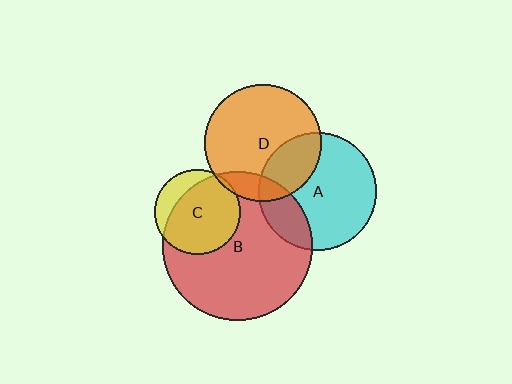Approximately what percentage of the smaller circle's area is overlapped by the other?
Approximately 25%.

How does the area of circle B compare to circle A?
Approximately 1.6 times.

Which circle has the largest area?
Circle B (red).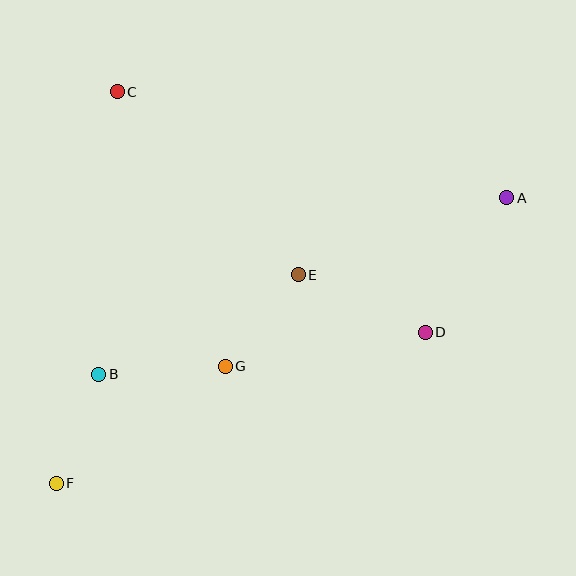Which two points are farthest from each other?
Points A and F are farthest from each other.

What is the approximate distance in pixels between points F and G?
The distance between F and G is approximately 206 pixels.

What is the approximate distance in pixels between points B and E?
The distance between B and E is approximately 223 pixels.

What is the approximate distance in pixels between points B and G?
The distance between B and G is approximately 127 pixels.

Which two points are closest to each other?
Points E and G are closest to each other.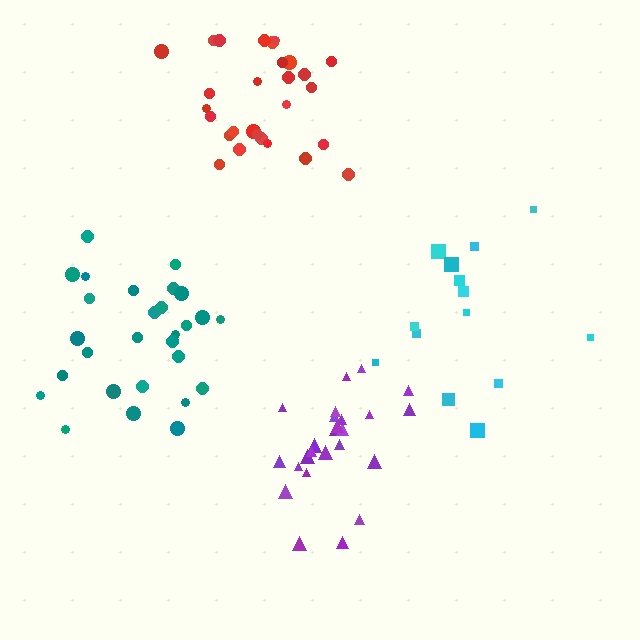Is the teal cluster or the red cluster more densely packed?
Red.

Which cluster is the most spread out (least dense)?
Cyan.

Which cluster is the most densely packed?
Purple.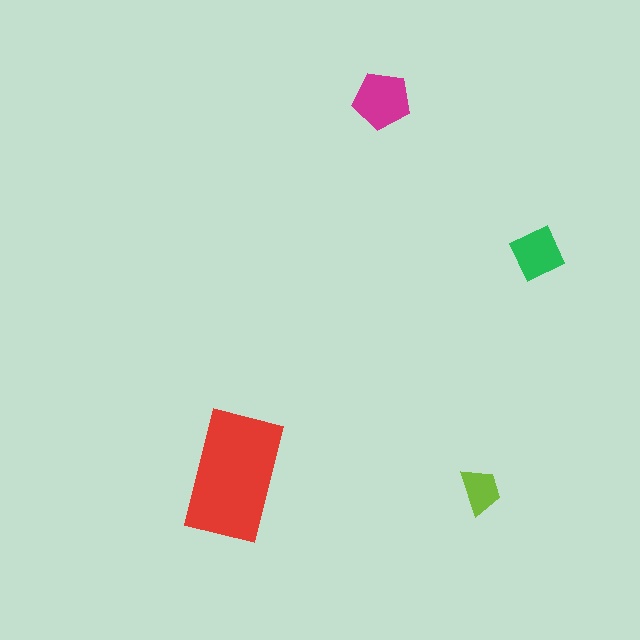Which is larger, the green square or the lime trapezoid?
The green square.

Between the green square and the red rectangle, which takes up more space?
The red rectangle.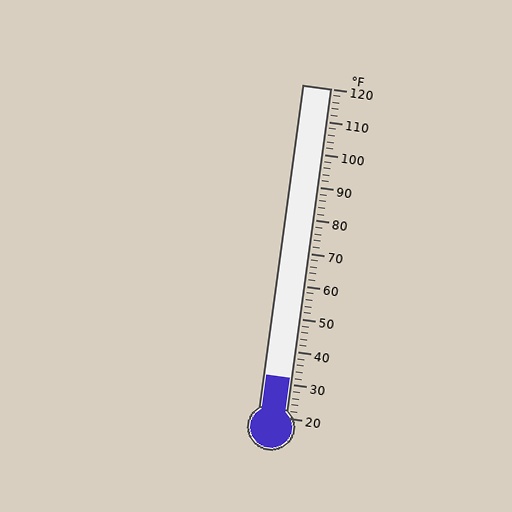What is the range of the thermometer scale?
The thermometer scale ranges from 20°F to 120°F.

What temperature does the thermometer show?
The thermometer shows approximately 32°F.